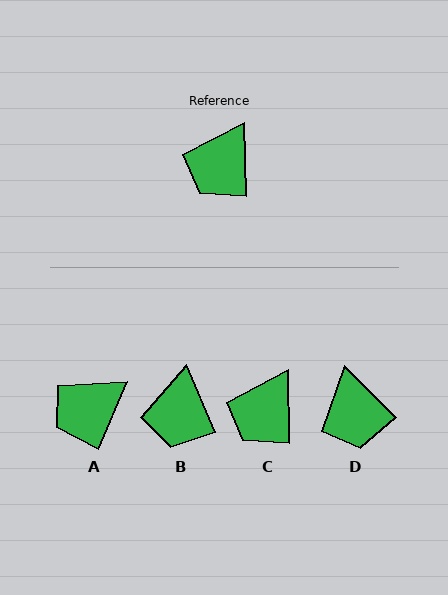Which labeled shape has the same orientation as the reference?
C.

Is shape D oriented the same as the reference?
No, it is off by about 44 degrees.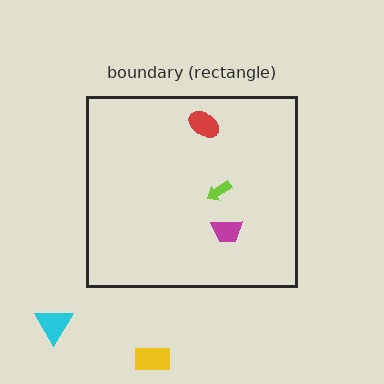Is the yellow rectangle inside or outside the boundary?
Outside.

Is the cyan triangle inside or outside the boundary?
Outside.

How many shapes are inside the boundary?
3 inside, 2 outside.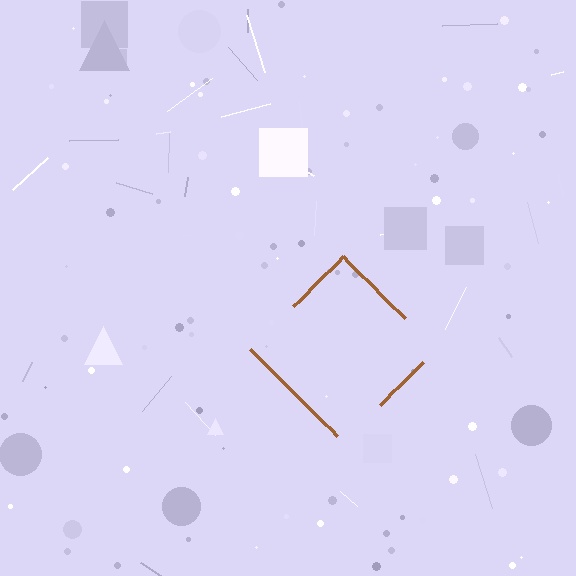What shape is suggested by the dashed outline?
The dashed outline suggests a diamond.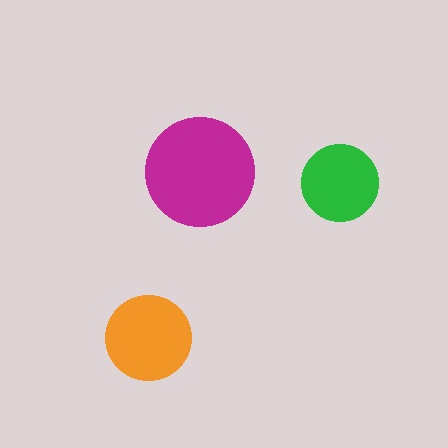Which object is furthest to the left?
The orange circle is leftmost.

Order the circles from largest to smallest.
the magenta one, the orange one, the green one.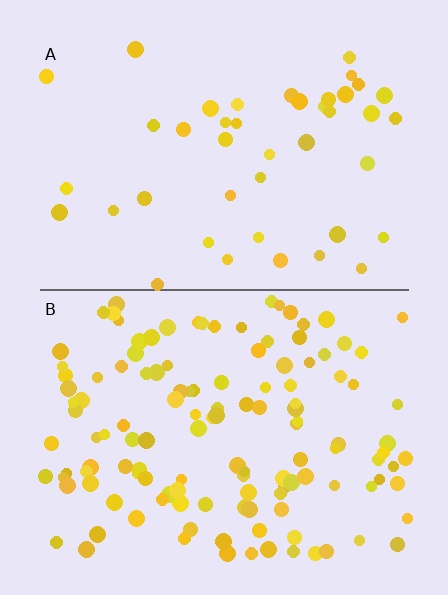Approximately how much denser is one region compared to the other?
Approximately 3.1× — region B over region A.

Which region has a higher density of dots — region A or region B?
B (the bottom).